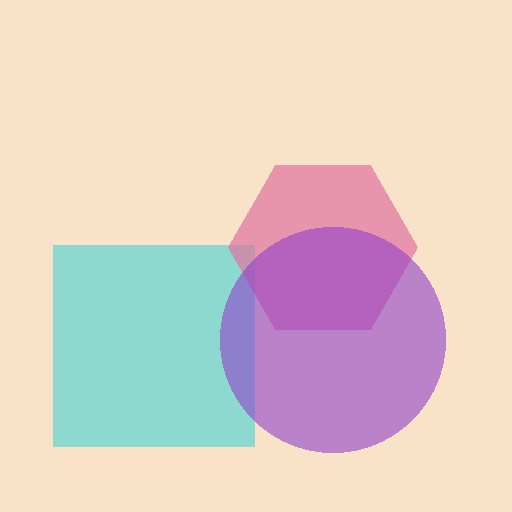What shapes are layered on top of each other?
The layered shapes are: a cyan square, a pink hexagon, a purple circle.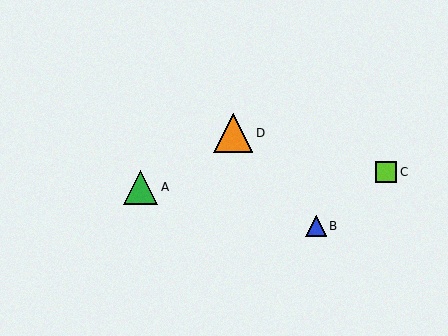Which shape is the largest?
The orange triangle (labeled D) is the largest.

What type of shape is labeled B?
Shape B is a blue triangle.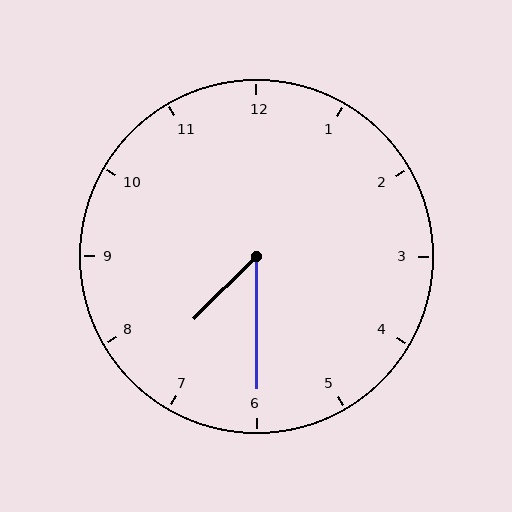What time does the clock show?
7:30.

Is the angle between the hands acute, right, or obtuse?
It is acute.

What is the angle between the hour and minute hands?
Approximately 45 degrees.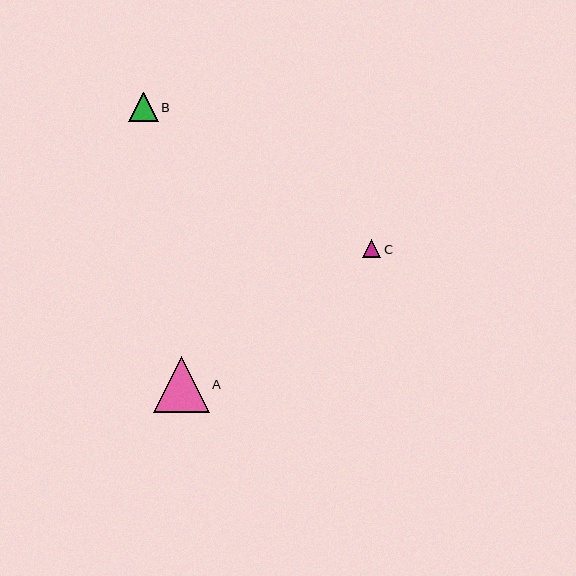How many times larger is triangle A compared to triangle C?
Triangle A is approximately 3.2 times the size of triangle C.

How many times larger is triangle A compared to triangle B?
Triangle A is approximately 1.9 times the size of triangle B.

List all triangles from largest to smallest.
From largest to smallest: A, B, C.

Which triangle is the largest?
Triangle A is the largest with a size of approximately 56 pixels.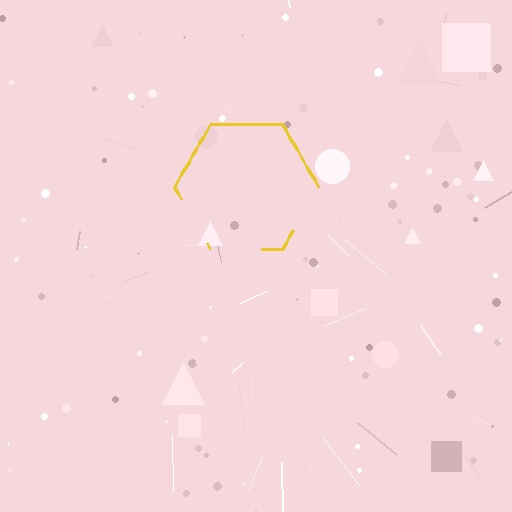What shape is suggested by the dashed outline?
The dashed outline suggests a hexagon.